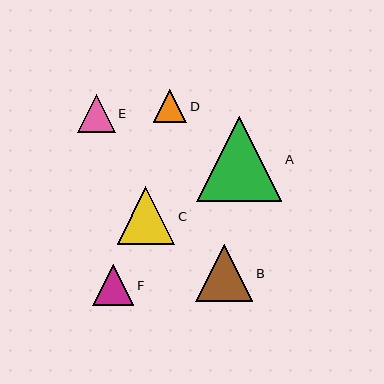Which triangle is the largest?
Triangle A is the largest with a size of approximately 85 pixels.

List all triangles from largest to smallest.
From largest to smallest: A, C, B, F, E, D.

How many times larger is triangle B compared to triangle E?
Triangle B is approximately 1.5 times the size of triangle E.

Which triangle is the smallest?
Triangle D is the smallest with a size of approximately 33 pixels.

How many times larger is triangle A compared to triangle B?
Triangle A is approximately 1.5 times the size of triangle B.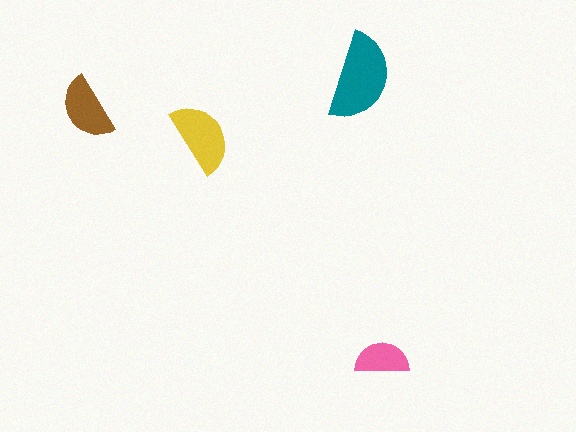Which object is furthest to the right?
The pink semicircle is rightmost.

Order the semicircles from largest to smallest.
the teal one, the yellow one, the brown one, the pink one.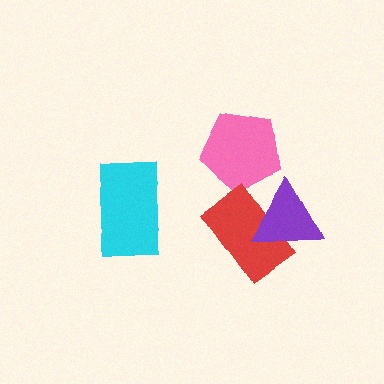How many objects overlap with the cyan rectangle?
0 objects overlap with the cyan rectangle.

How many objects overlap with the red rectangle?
1 object overlaps with the red rectangle.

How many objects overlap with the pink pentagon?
0 objects overlap with the pink pentagon.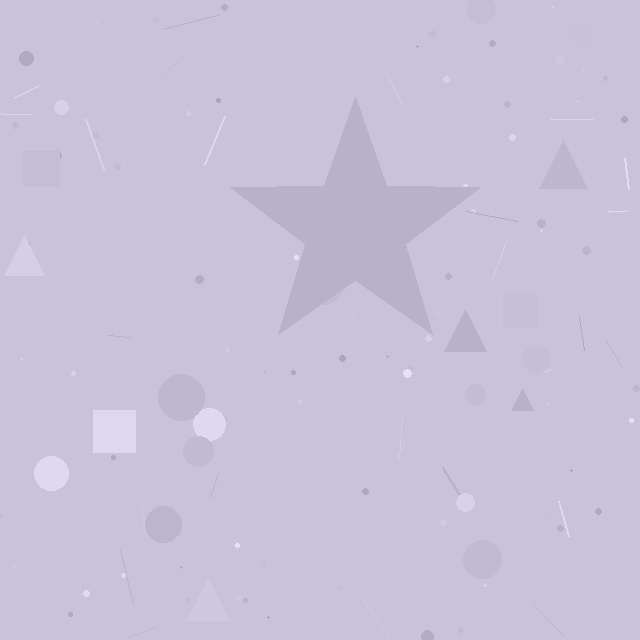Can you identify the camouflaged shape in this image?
The camouflaged shape is a star.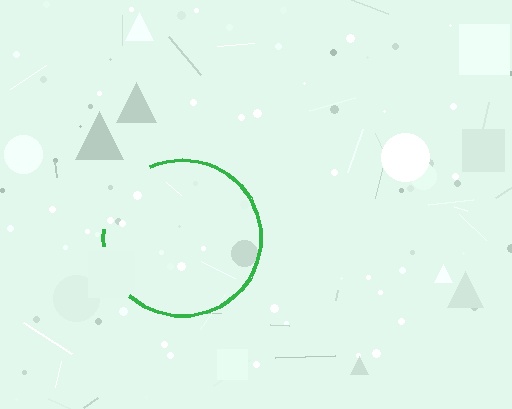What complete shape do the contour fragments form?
The contour fragments form a circle.